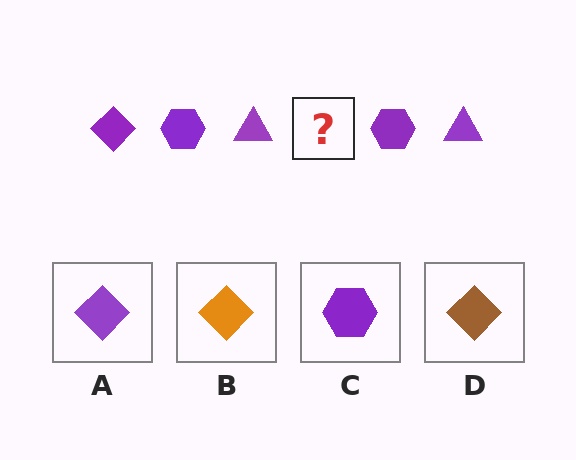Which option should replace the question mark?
Option A.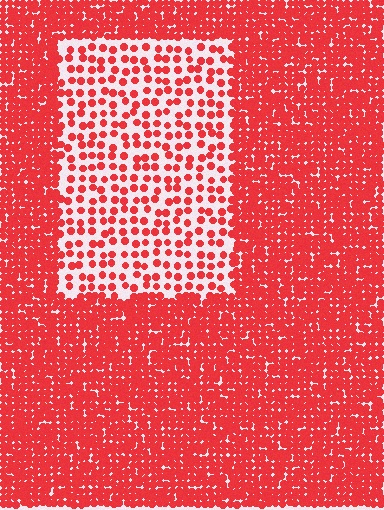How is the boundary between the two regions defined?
The boundary is defined by a change in element density (approximately 2.8x ratio). All elements are the same color, size, and shape.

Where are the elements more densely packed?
The elements are more densely packed outside the rectangle boundary.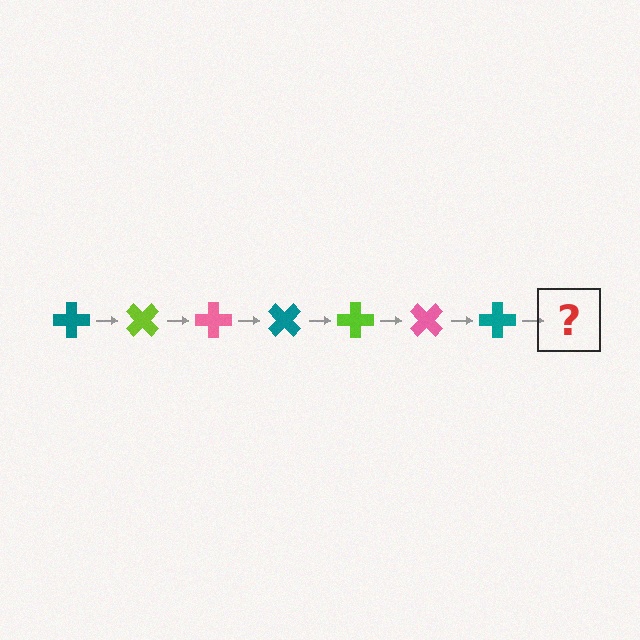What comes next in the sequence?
The next element should be a lime cross, rotated 315 degrees from the start.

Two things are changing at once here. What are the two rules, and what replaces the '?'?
The two rules are that it rotates 45 degrees each step and the color cycles through teal, lime, and pink. The '?' should be a lime cross, rotated 315 degrees from the start.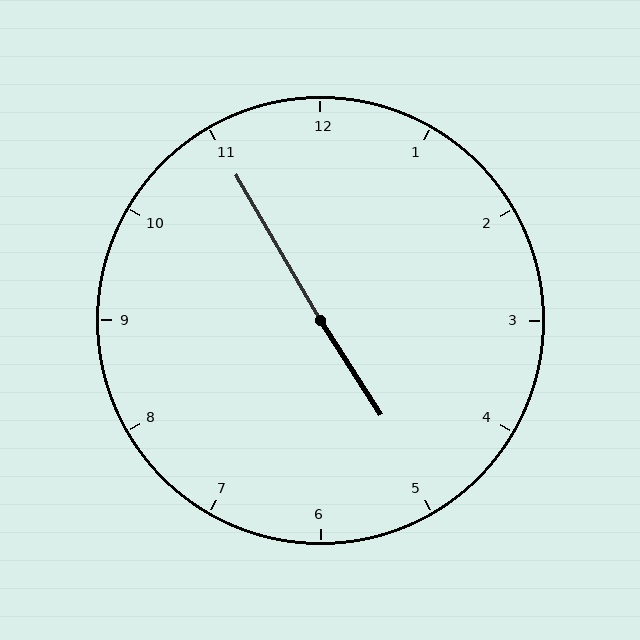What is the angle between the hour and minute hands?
Approximately 178 degrees.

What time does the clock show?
4:55.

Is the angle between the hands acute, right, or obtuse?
It is obtuse.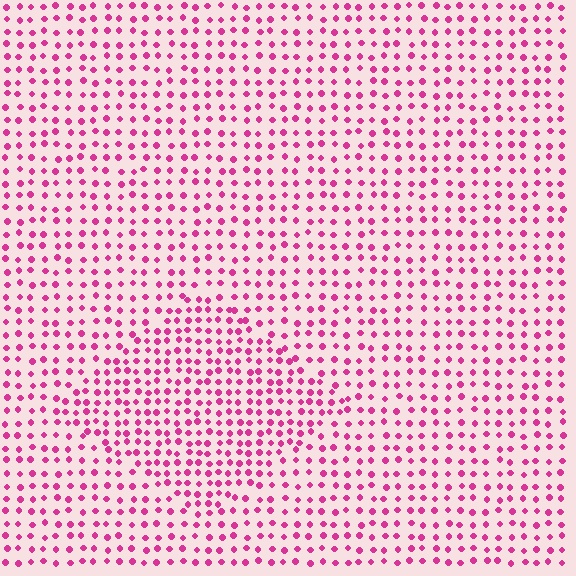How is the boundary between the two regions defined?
The boundary is defined by a change in element density (approximately 1.5x ratio). All elements are the same color, size, and shape.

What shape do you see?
I see a diamond.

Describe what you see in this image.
The image contains small magenta elements arranged at two different densities. A diamond-shaped region is visible where the elements are more densely packed than the surrounding area.